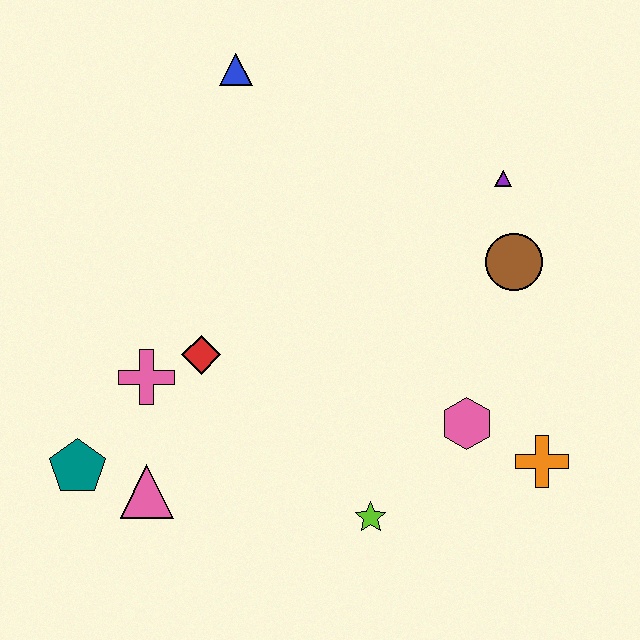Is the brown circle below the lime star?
No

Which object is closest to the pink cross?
The red diamond is closest to the pink cross.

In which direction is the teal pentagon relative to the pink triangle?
The teal pentagon is to the left of the pink triangle.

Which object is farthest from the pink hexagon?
The blue triangle is farthest from the pink hexagon.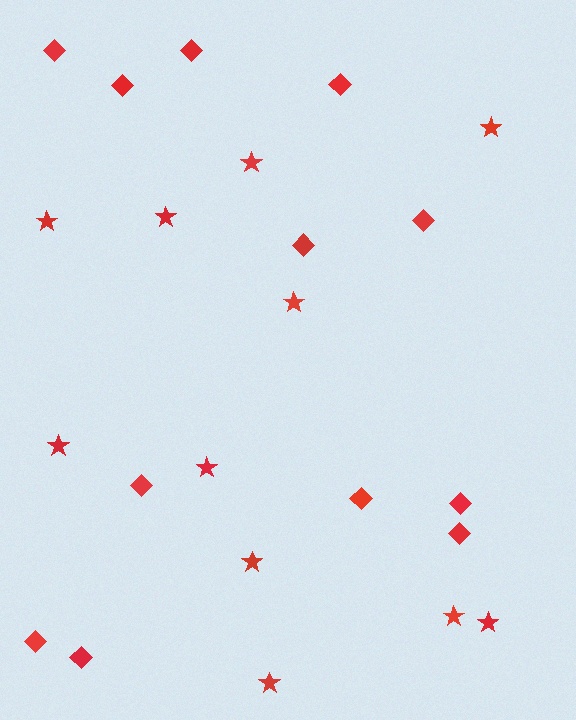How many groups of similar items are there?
There are 2 groups: one group of stars (11) and one group of diamonds (12).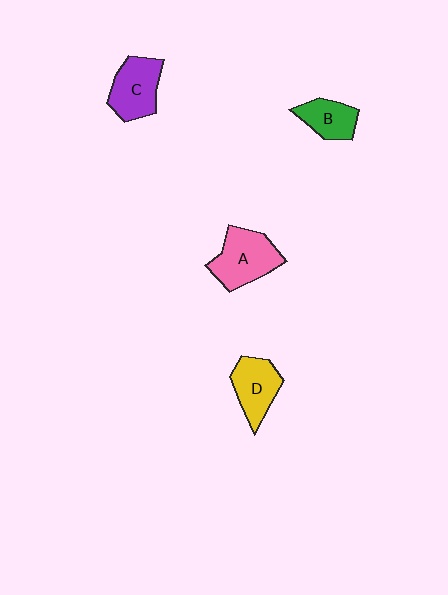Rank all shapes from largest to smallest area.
From largest to smallest: A (pink), C (purple), D (yellow), B (green).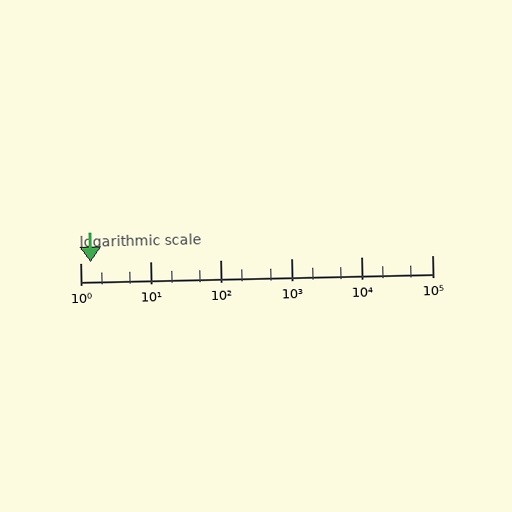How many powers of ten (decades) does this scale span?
The scale spans 5 decades, from 1 to 100000.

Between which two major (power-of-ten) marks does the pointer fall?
The pointer is between 1 and 10.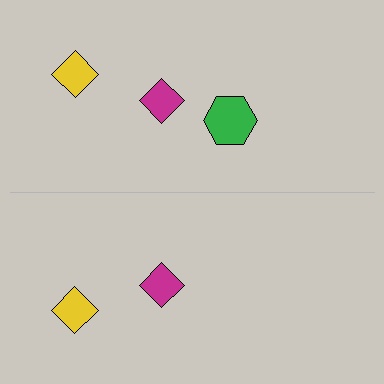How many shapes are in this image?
There are 5 shapes in this image.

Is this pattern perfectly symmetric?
No, the pattern is not perfectly symmetric. A green hexagon is missing from the bottom side.